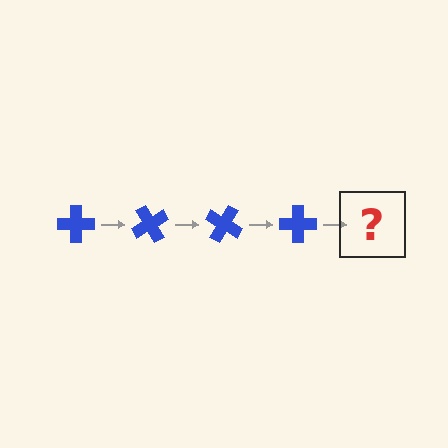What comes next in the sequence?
The next element should be a blue cross rotated 240 degrees.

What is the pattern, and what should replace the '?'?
The pattern is that the cross rotates 60 degrees each step. The '?' should be a blue cross rotated 240 degrees.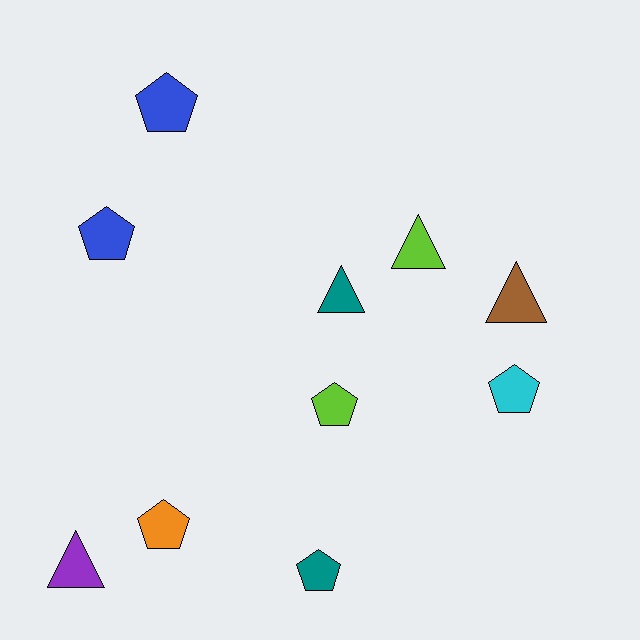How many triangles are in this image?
There are 4 triangles.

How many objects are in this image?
There are 10 objects.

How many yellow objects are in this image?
There are no yellow objects.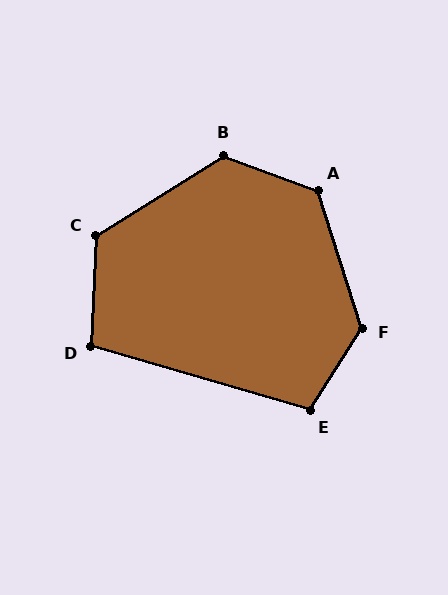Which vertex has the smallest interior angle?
D, at approximately 103 degrees.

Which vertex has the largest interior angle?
F, at approximately 129 degrees.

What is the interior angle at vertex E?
Approximately 106 degrees (obtuse).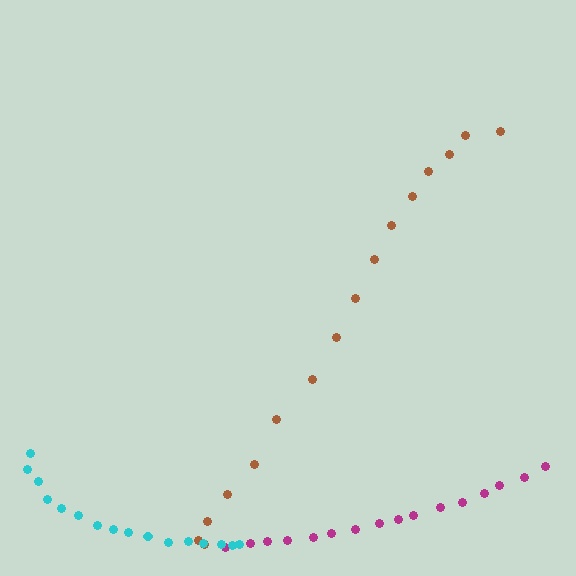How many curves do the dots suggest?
There are 3 distinct paths.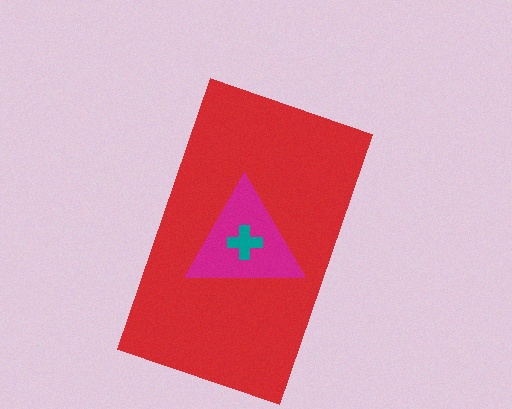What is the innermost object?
The teal cross.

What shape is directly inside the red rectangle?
The magenta triangle.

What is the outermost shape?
The red rectangle.